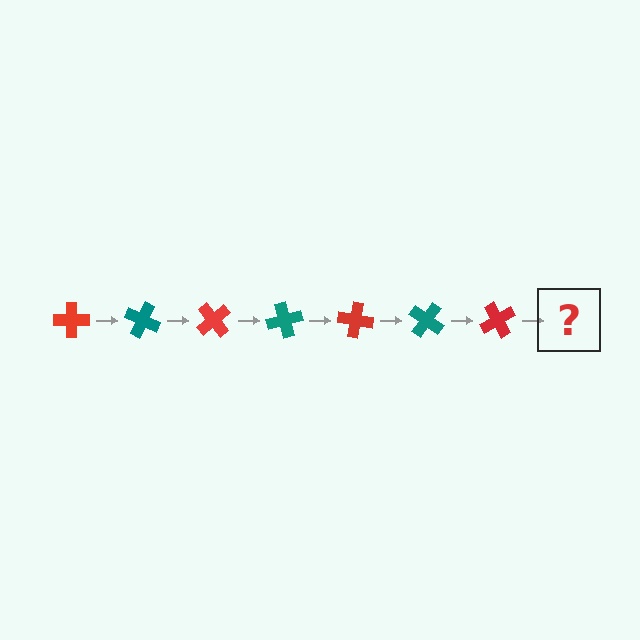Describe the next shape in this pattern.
It should be a teal cross, rotated 175 degrees from the start.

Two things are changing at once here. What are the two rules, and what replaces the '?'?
The two rules are that it rotates 25 degrees each step and the color cycles through red and teal. The '?' should be a teal cross, rotated 175 degrees from the start.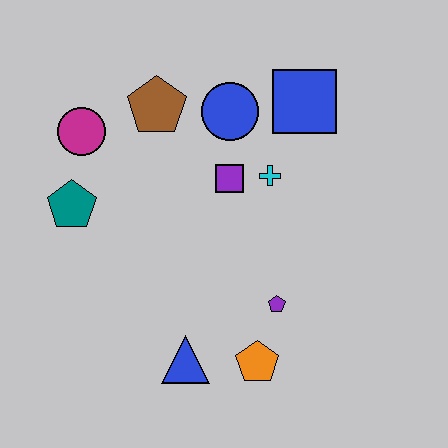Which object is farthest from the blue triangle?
The blue square is farthest from the blue triangle.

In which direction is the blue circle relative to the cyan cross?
The blue circle is above the cyan cross.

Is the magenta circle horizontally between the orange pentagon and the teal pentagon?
Yes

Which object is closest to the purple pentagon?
The orange pentagon is closest to the purple pentagon.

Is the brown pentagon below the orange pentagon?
No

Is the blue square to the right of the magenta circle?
Yes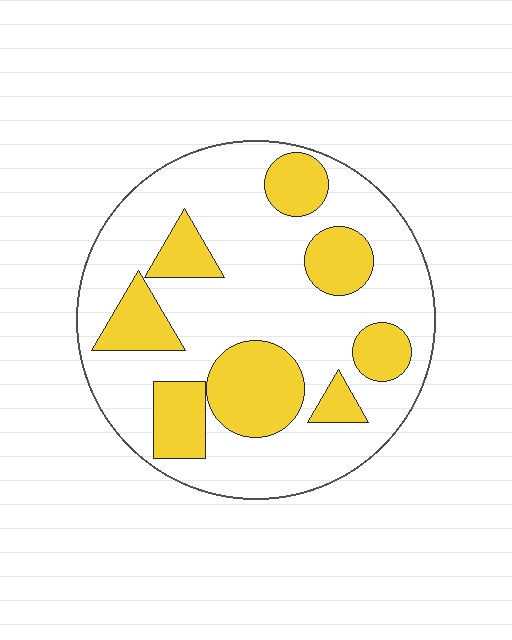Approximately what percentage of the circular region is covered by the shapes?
Approximately 30%.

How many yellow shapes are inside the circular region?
8.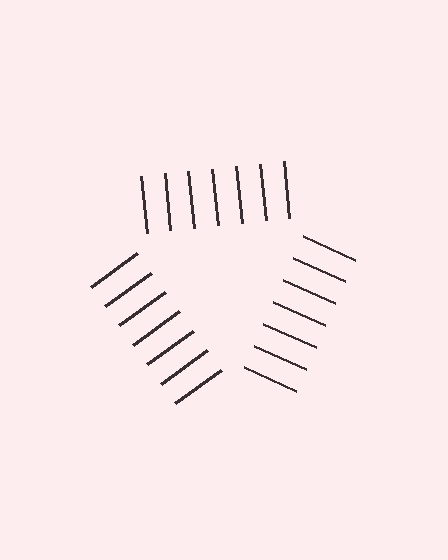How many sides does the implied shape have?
3 sides — the line-ends trace a triangle.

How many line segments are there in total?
21 — 7 along each of the 3 edges.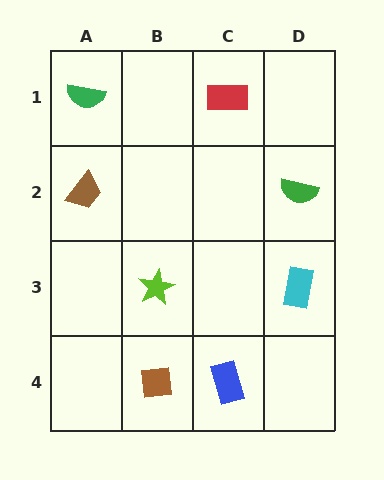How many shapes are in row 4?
2 shapes.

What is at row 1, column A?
A green semicircle.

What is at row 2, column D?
A green semicircle.